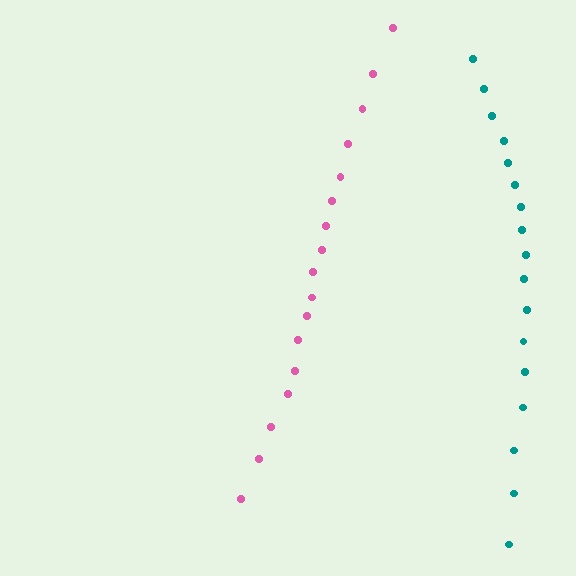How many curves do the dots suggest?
There are 2 distinct paths.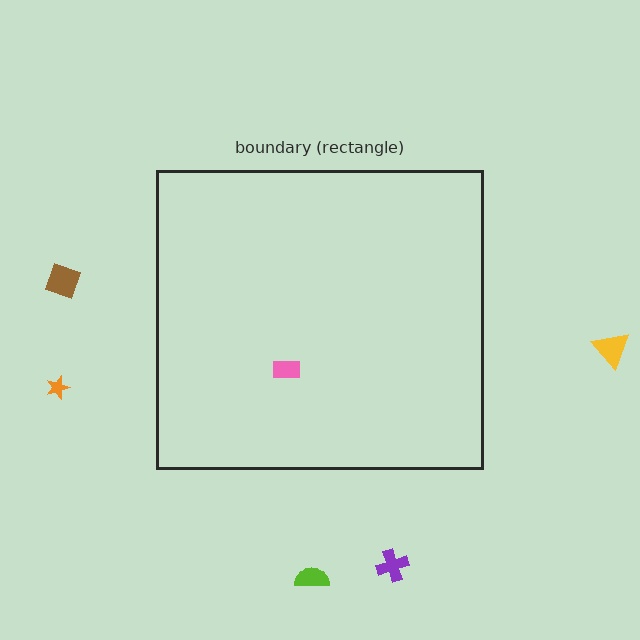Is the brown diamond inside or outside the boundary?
Outside.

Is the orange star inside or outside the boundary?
Outside.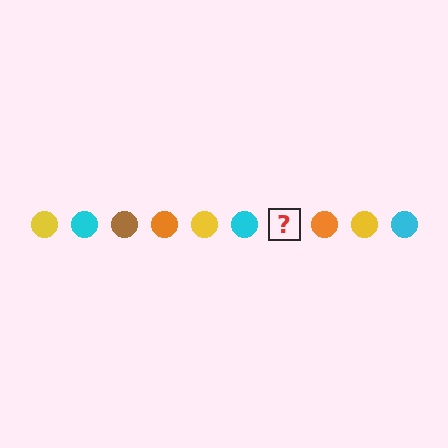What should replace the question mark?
The question mark should be replaced with a brown circle.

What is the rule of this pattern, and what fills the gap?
The rule is that the pattern cycles through yellow, cyan, brown, orange circles. The gap should be filled with a brown circle.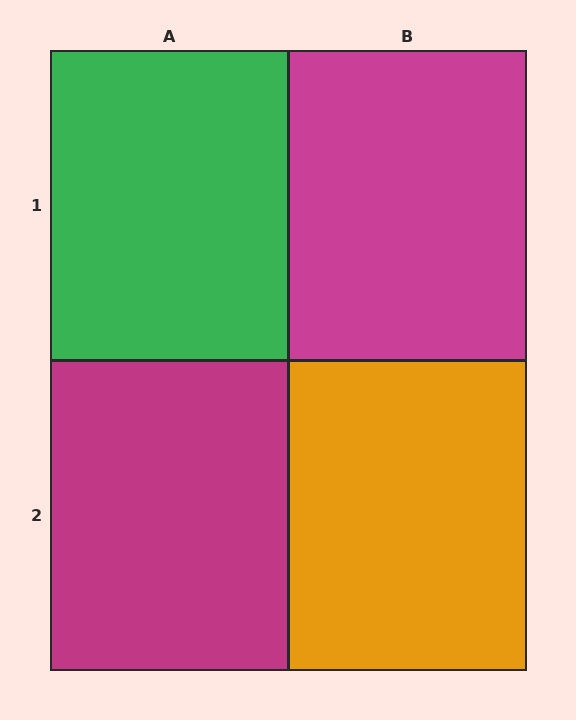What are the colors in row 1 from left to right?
Green, magenta.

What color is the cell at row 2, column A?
Magenta.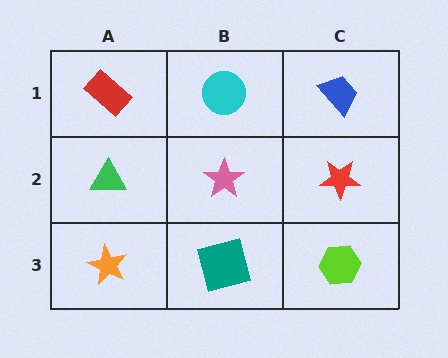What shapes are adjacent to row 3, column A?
A green triangle (row 2, column A), a teal square (row 3, column B).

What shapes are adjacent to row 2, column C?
A blue trapezoid (row 1, column C), a lime hexagon (row 3, column C), a pink star (row 2, column B).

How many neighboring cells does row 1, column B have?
3.